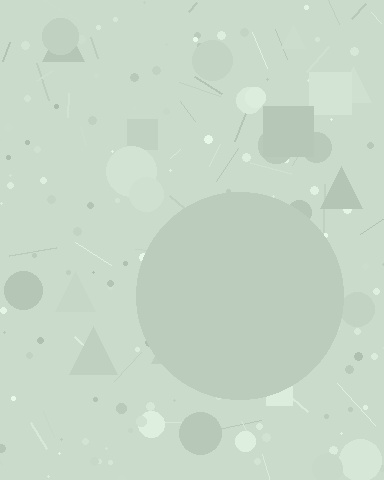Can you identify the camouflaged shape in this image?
The camouflaged shape is a circle.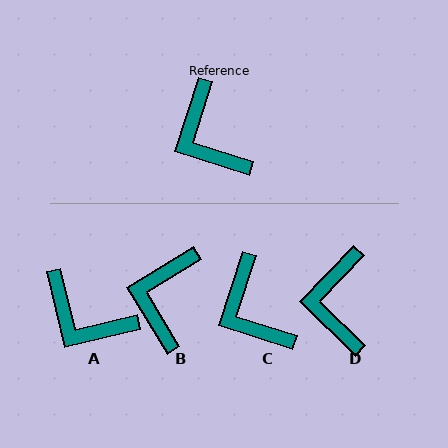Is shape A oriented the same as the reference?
No, it is off by about 32 degrees.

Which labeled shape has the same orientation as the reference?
C.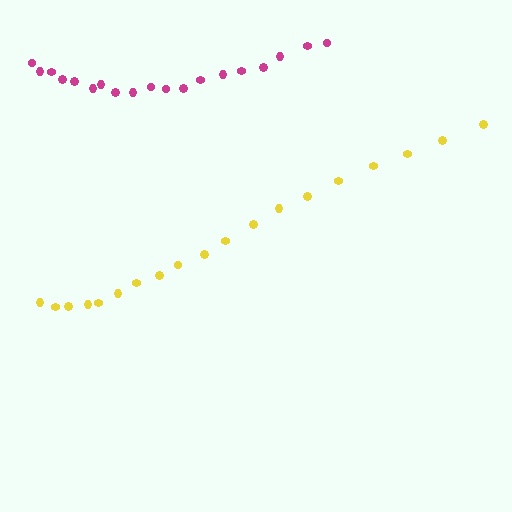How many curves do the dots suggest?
There are 2 distinct paths.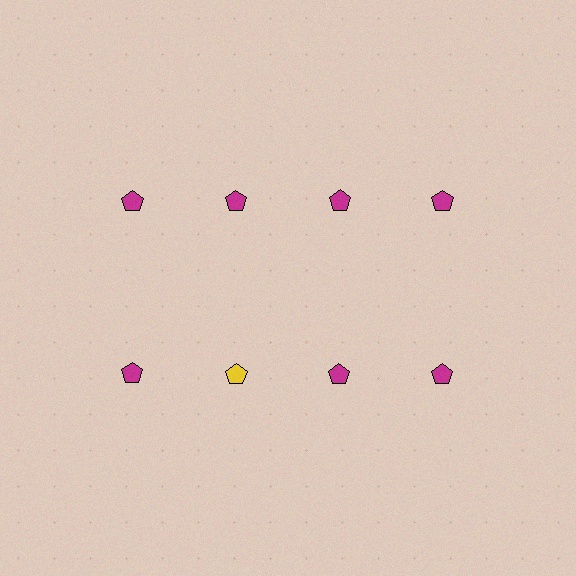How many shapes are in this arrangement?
There are 8 shapes arranged in a grid pattern.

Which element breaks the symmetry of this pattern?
The yellow pentagon in the second row, second from left column breaks the symmetry. All other shapes are magenta pentagons.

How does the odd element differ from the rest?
It has a different color: yellow instead of magenta.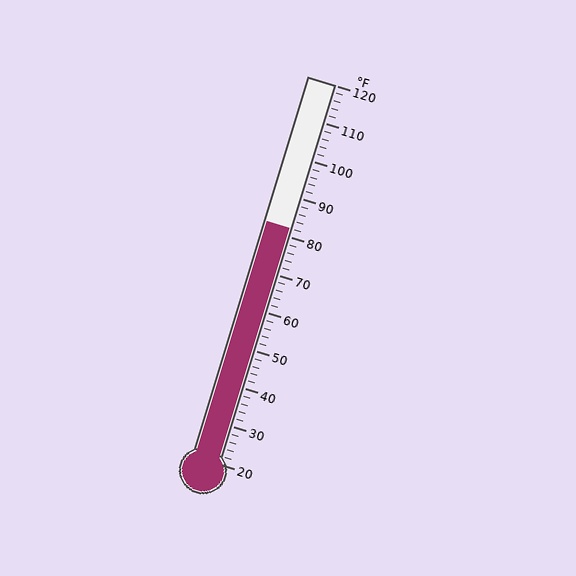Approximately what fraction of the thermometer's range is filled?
The thermometer is filled to approximately 60% of its range.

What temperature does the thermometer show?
The thermometer shows approximately 82°F.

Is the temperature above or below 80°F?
The temperature is above 80°F.